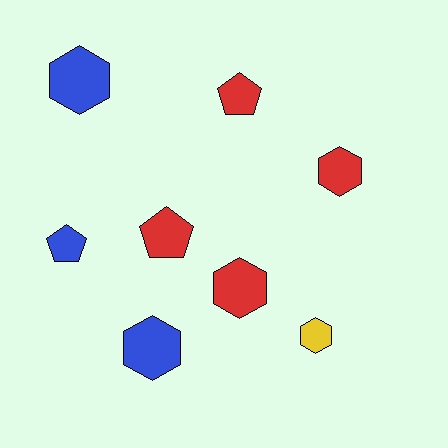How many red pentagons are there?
There are 2 red pentagons.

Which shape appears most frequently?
Hexagon, with 5 objects.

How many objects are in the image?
There are 8 objects.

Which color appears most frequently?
Red, with 4 objects.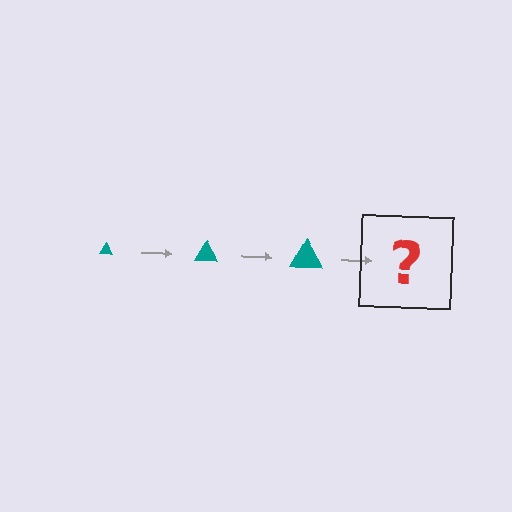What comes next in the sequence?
The next element should be a teal triangle, larger than the previous one.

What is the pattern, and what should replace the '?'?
The pattern is that the triangle gets progressively larger each step. The '?' should be a teal triangle, larger than the previous one.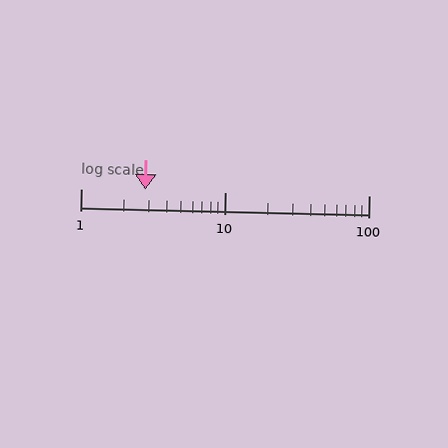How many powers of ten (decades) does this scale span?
The scale spans 2 decades, from 1 to 100.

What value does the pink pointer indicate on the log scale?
The pointer indicates approximately 2.8.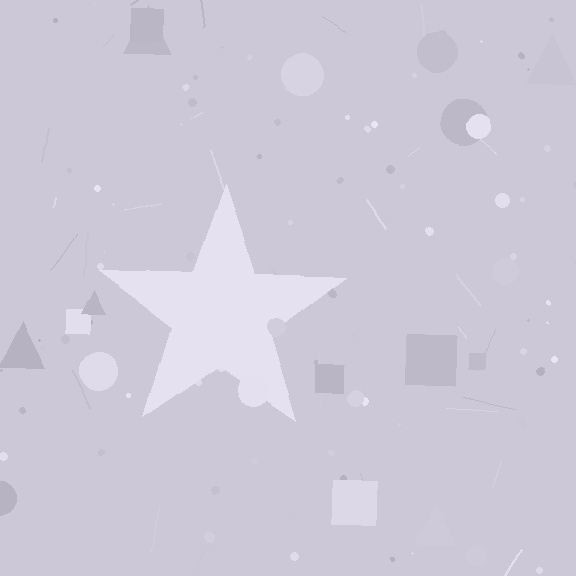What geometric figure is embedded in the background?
A star is embedded in the background.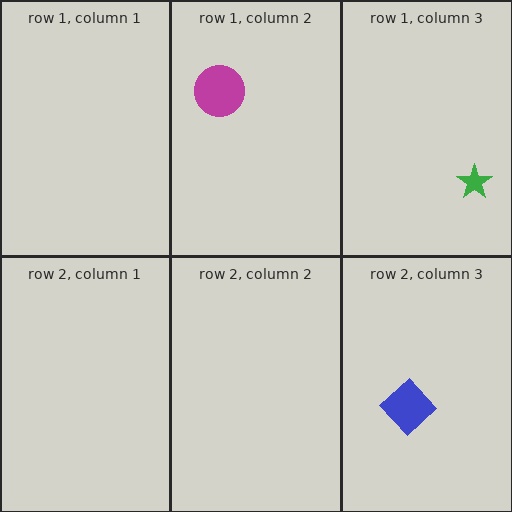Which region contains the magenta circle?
The row 1, column 2 region.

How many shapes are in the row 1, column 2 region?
1.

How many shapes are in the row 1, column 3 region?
1.